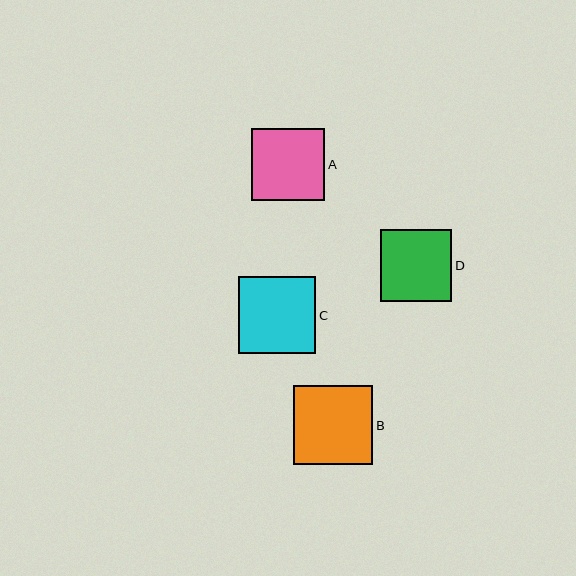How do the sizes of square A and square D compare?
Square A and square D are approximately the same size.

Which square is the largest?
Square B is the largest with a size of approximately 79 pixels.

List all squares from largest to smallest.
From largest to smallest: B, C, A, D.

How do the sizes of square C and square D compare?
Square C and square D are approximately the same size.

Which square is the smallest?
Square D is the smallest with a size of approximately 72 pixels.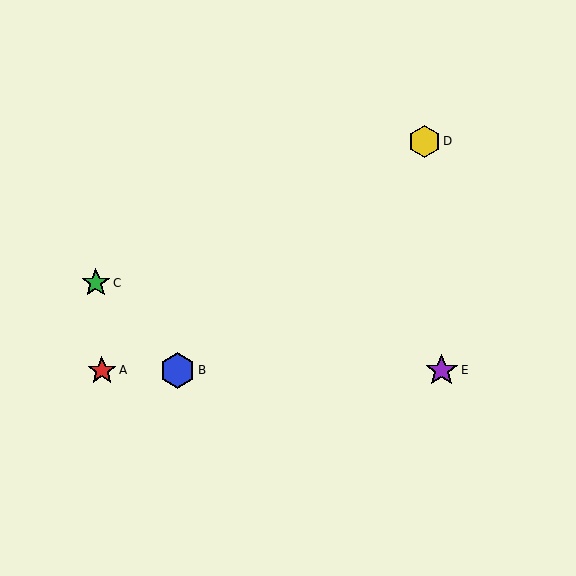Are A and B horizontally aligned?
Yes, both are at y≈370.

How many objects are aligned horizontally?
3 objects (A, B, E) are aligned horizontally.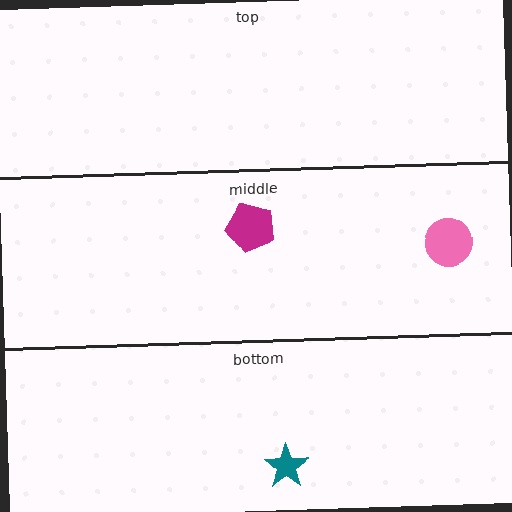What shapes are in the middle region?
The pink circle, the magenta pentagon.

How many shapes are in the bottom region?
1.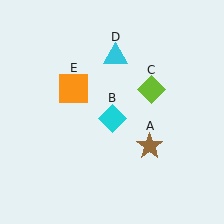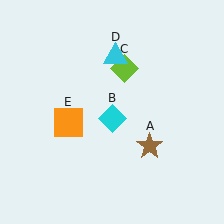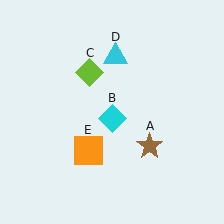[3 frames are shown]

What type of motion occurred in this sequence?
The lime diamond (object C), orange square (object E) rotated counterclockwise around the center of the scene.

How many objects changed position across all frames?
2 objects changed position: lime diamond (object C), orange square (object E).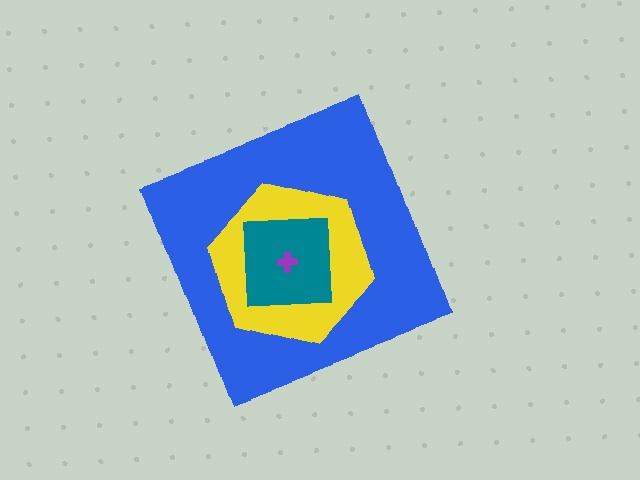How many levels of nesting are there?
4.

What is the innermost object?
The purple cross.